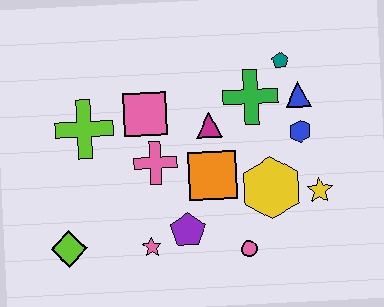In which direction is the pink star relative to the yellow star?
The pink star is to the left of the yellow star.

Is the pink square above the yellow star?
Yes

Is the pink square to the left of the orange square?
Yes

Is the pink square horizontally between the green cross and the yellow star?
No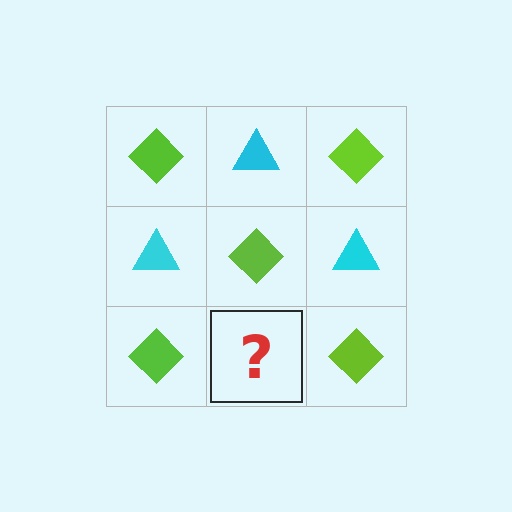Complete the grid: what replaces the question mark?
The question mark should be replaced with a cyan triangle.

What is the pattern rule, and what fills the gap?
The rule is that it alternates lime diamond and cyan triangle in a checkerboard pattern. The gap should be filled with a cyan triangle.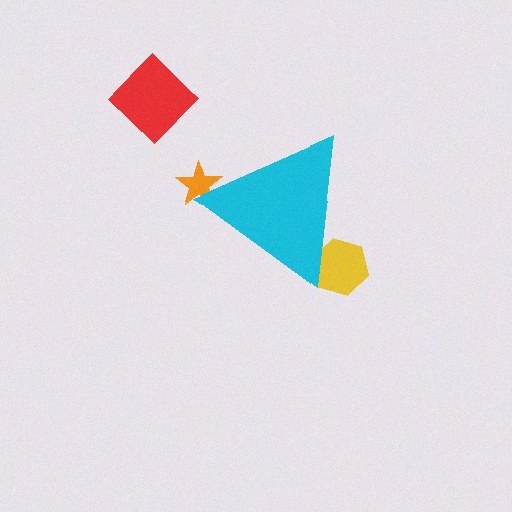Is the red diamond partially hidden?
No, the red diamond is fully visible.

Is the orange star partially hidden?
Yes, the orange star is partially hidden behind the cyan triangle.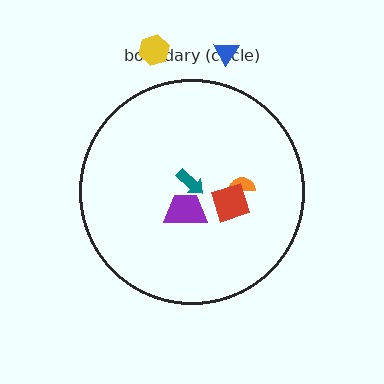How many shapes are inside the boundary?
4 inside, 2 outside.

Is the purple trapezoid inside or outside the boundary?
Inside.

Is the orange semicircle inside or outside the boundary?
Inside.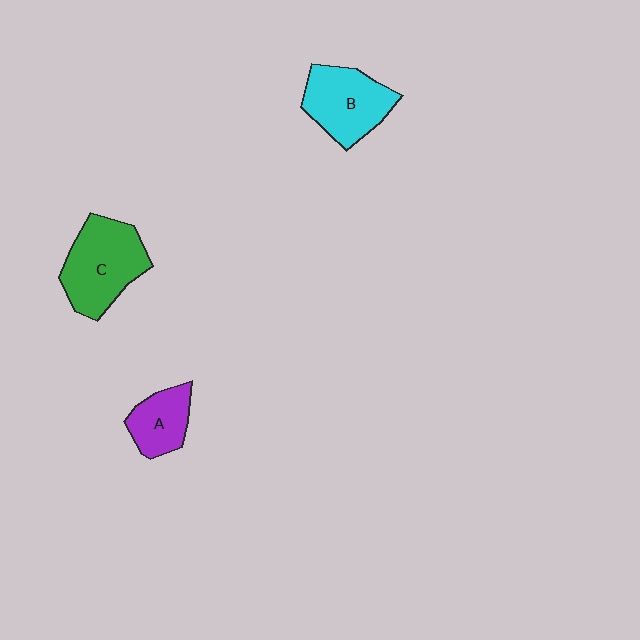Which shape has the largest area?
Shape C (green).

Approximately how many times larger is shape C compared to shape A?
Approximately 1.8 times.